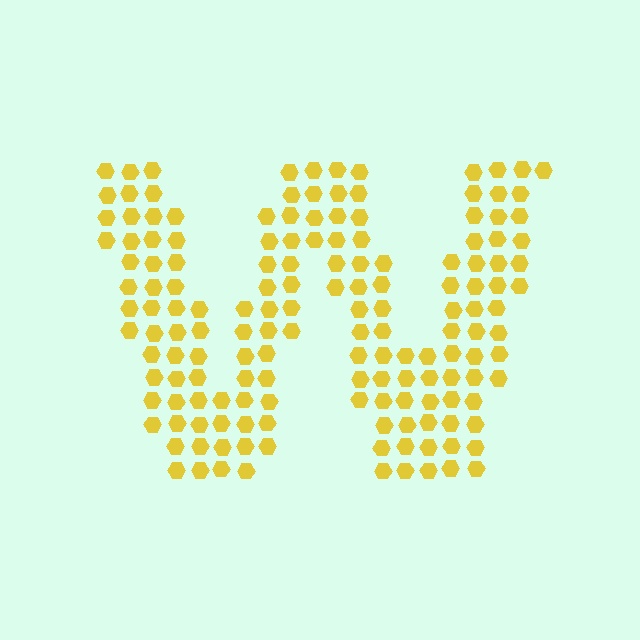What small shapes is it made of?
It is made of small hexagons.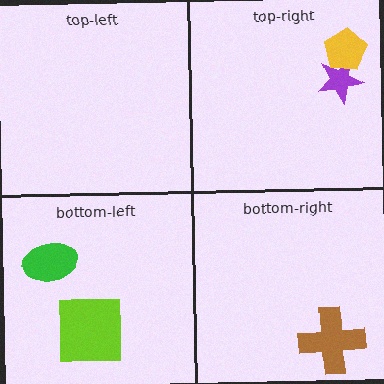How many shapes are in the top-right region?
2.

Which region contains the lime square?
The bottom-left region.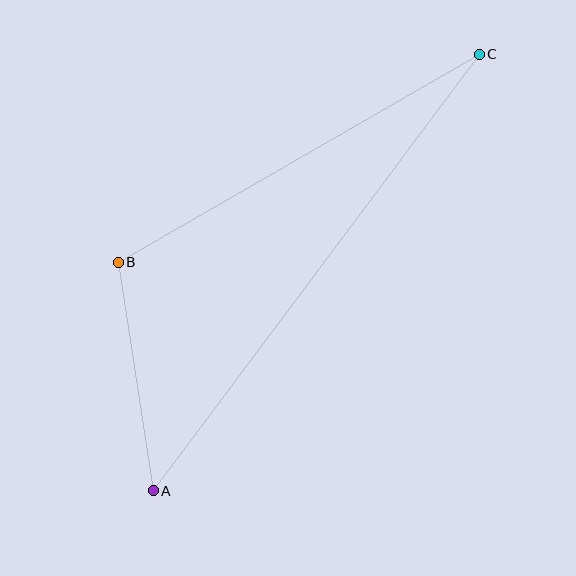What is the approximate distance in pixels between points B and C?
The distance between B and C is approximately 416 pixels.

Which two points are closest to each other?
Points A and B are closest to each other.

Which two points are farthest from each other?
Points A and C are farthest from each other.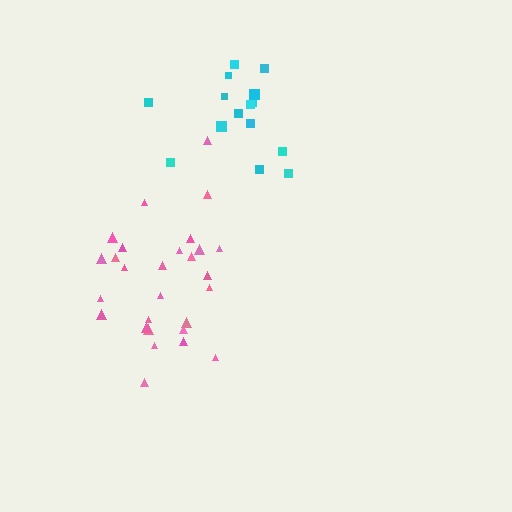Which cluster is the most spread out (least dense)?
Pink.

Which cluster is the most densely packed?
Cyan.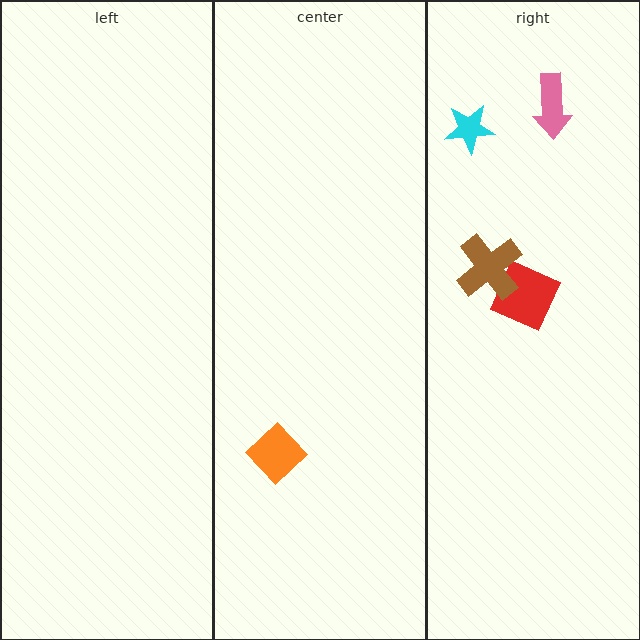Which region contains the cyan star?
The right region.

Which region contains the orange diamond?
The center region.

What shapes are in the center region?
The orange diamond.